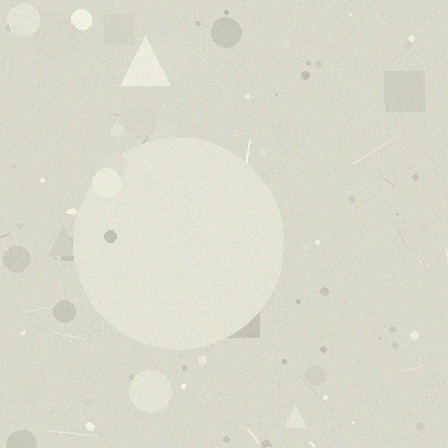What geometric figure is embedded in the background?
A circle is embedded in the background.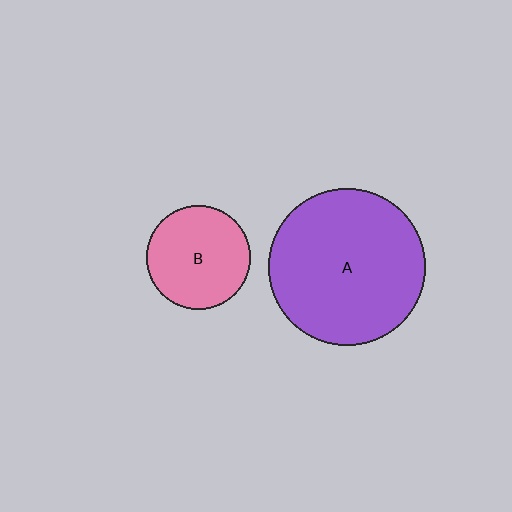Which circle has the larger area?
Circle A (purple).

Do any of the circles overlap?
No, none of the circles overlap.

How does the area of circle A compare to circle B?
Approximately 2.3 times.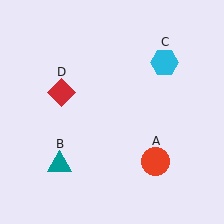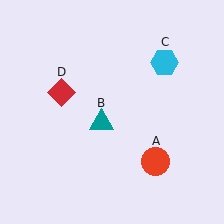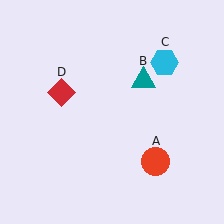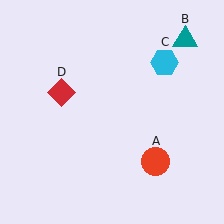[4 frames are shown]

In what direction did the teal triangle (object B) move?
The teal triangle (object B) moved up and to the right.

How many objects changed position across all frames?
1 object changed position: teal triangle (object B).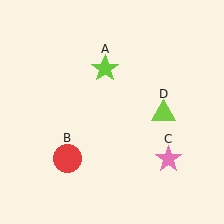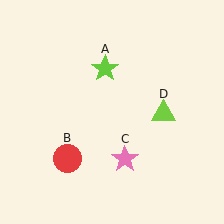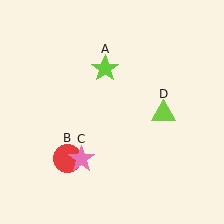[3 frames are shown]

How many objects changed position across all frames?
1 object changed position: pink star (object C).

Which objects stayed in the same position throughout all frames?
Lime star (object A) and red circle (object B) and lime triangle (object D) remained stationary.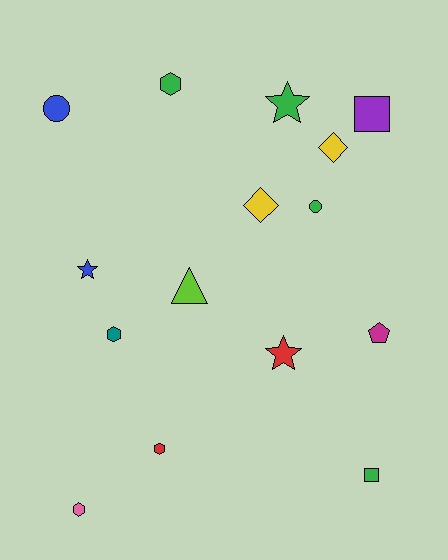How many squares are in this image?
There are 2 squares.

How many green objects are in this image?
There are 4 green objects.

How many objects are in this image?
There are 15 objects.